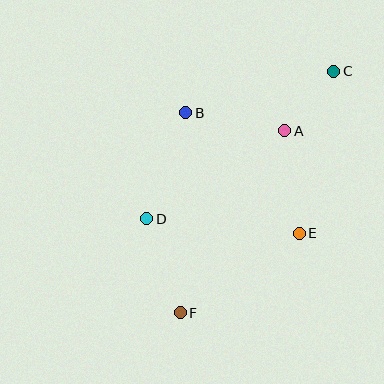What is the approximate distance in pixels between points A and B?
The distance between A and B is approximately 101 pixels.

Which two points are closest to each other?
Points A and C are closest to each other.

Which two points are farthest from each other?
Points C and F are farthest from each other.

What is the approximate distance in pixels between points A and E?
The distance between A and E is approximately 103 pixels.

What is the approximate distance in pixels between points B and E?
The distance between B and E is approximately 165 pixels.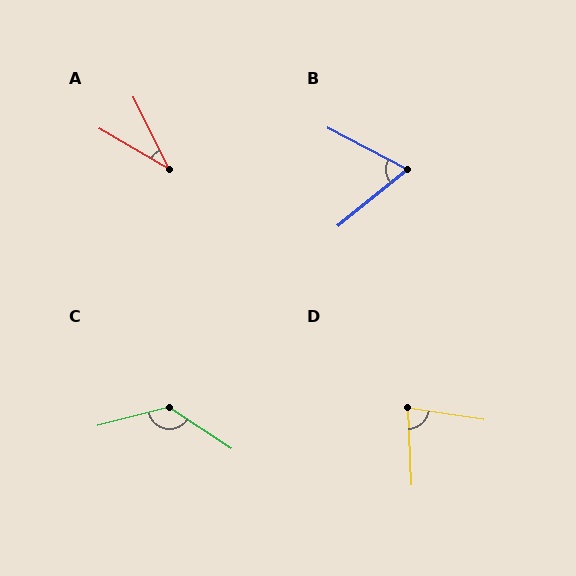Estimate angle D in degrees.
Approximately 79 degrees.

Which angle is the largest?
C, at approximately 132 degrees.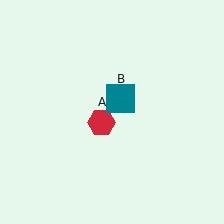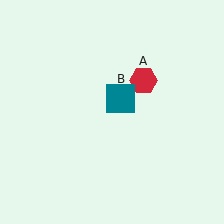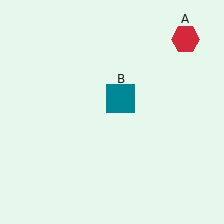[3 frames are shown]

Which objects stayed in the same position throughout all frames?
Teal square (object B) remained stationary.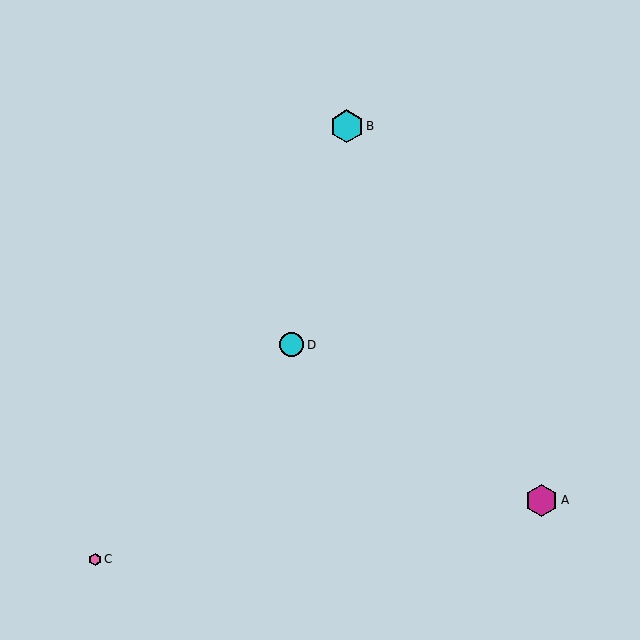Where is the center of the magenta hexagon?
The center of the magenta hexagon is at (542, 500).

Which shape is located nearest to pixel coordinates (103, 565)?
The pink hexagon (labeled C) at (95, 559) is nearest to that location.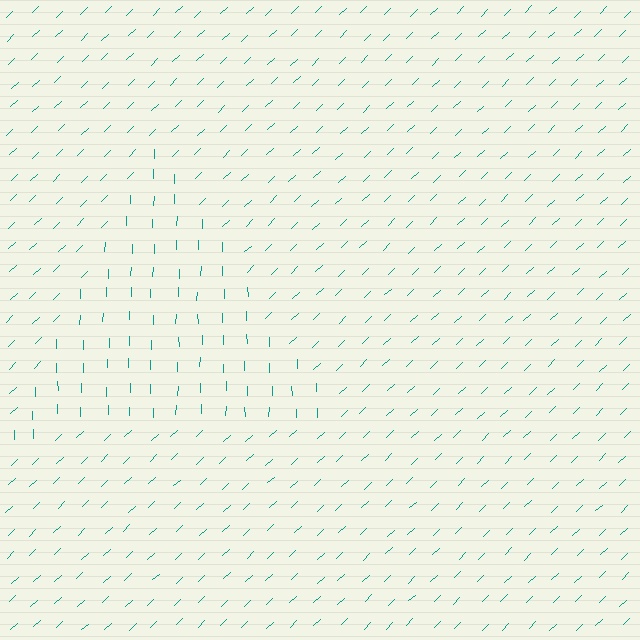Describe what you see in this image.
The image is filled with small teal line segments. A triangle region in the image has lines oriented differently from the surrounding lines, creating a visible texture boundary.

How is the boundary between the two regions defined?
The boundary is defined purely by a change in line orientation (approximately 45 degrees difference). All lines are the same color and thickness.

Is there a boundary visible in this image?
Yes, there is a texture boundary formed by a change in line orientation.